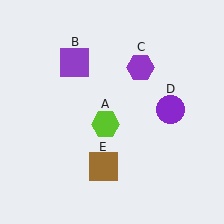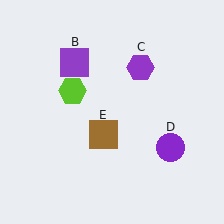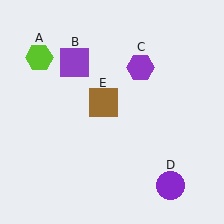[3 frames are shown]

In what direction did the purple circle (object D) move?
The purple circle (object D) moved down.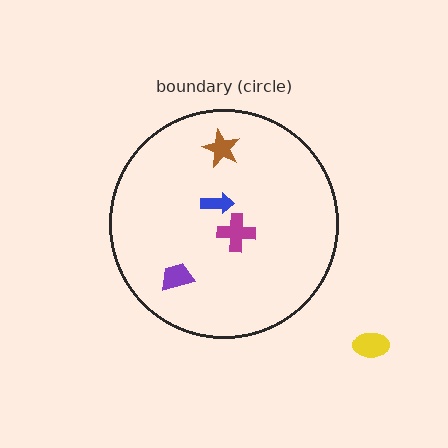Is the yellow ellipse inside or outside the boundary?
Outside.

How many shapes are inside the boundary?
4 inside, 1 outside.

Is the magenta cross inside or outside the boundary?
Inside.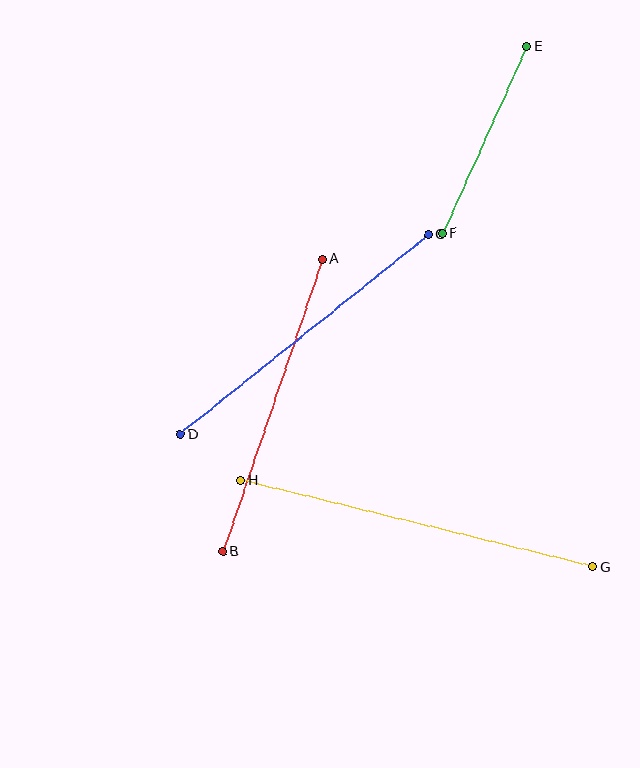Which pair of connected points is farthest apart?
Points G and H are farthest apart.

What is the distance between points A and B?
The distance is approximately 309 pixels.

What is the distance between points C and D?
The distance is approximately 318 pixels.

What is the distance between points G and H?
The distance is approximately 363 pixels.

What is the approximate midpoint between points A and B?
The midpoint is at approximately (273, 405) pixels.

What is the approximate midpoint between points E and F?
The midpoint is at approximately (485, 140) pixels.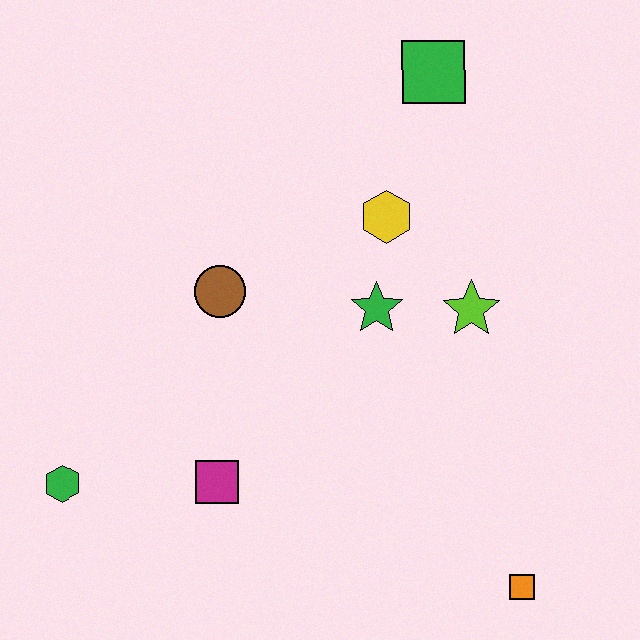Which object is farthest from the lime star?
The green hexagon is farthest from the lime star.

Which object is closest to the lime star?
The green star is closest to the lime star.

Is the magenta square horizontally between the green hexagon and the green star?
Yes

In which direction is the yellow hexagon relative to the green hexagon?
The yellow hexagon is to the right of the green hexagon.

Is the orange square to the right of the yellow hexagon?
Yes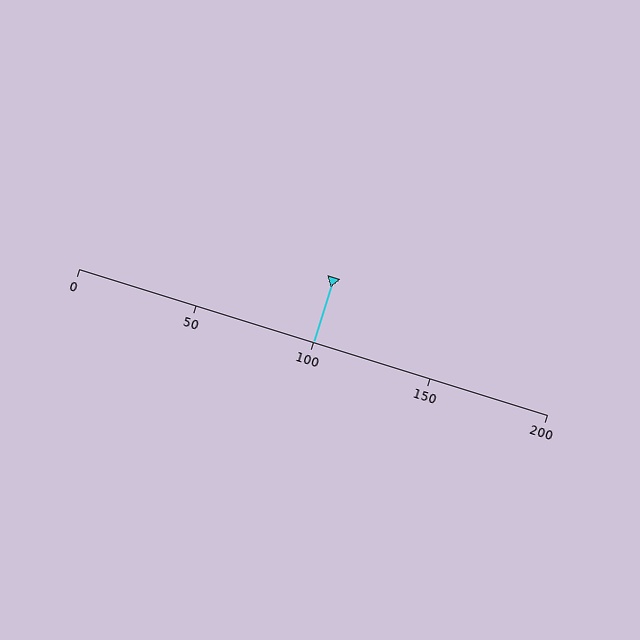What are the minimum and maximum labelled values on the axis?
The axis runs from 0 to 200.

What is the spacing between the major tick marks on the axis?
The major ticks are spaced 50 apart.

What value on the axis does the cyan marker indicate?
The marker indicates approximately 100.